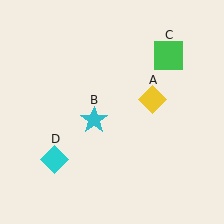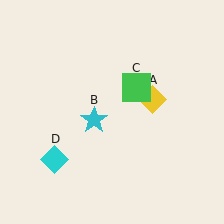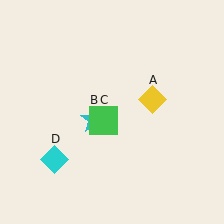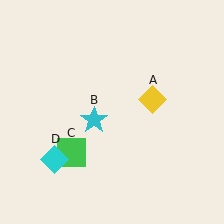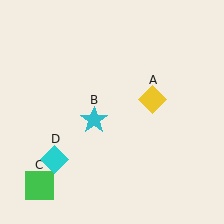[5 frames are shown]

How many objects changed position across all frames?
1 object changed position: green square (object C).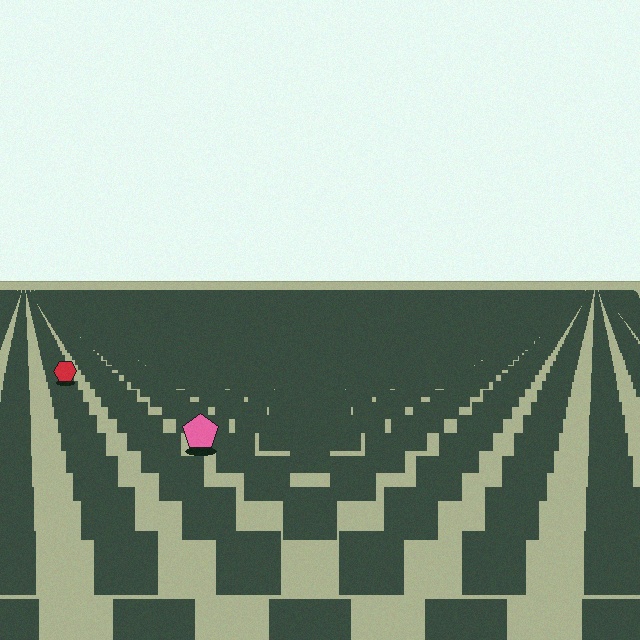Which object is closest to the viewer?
The pink pentagon is closest. The texture marks near it are larger and more spread out.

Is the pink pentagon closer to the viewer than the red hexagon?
Yes. The pink pentagon is closer — you can tell from the texture gradient: the ground texture is coarser near it.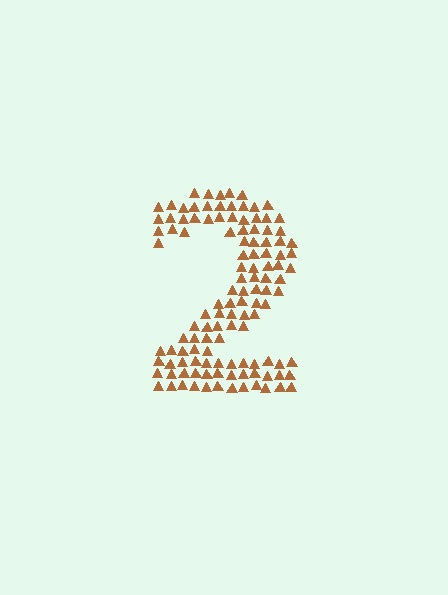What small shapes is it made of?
It is made of small triangles.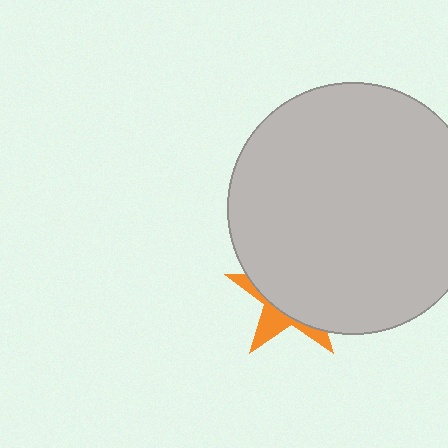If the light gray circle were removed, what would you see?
You would see the complete orange star.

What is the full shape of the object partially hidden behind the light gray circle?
The partially hidden object is an orange star.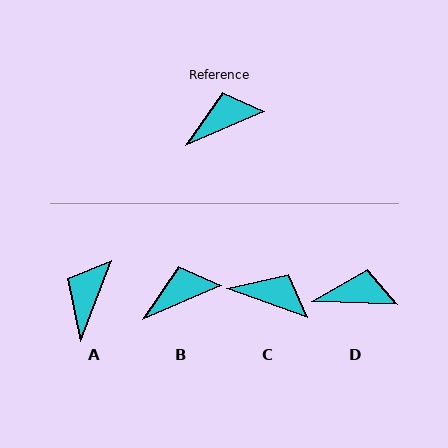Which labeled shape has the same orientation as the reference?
B.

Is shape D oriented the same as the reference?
No, it is off by about 25 degrees.